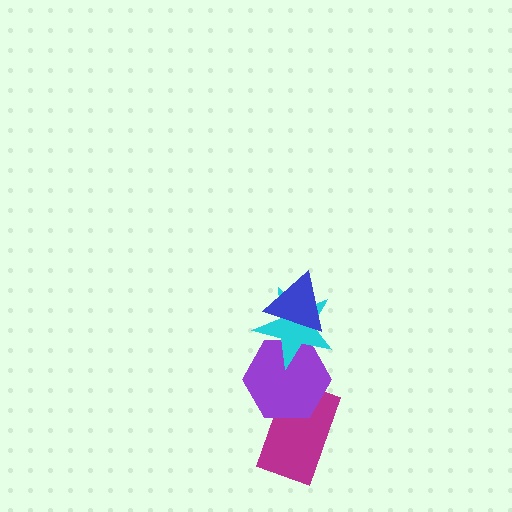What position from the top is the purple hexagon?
The purple hexagon is 3rd from the top.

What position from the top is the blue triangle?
The blue triangle is 1st from the top.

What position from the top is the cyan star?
The cyan star is 2nd from the top.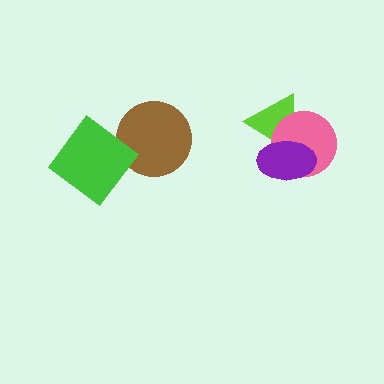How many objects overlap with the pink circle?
2 objects overlap with the pink circle.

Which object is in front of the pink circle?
The purple ellipse is in front of the pink circle.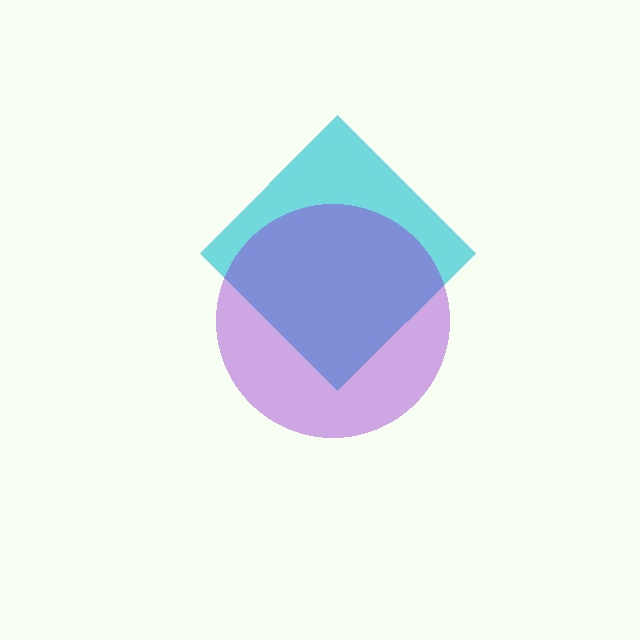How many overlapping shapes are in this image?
There are 2 overlapping shapes in the image.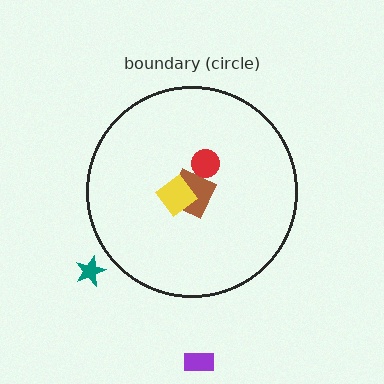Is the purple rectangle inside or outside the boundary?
Outside.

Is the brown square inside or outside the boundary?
Inside.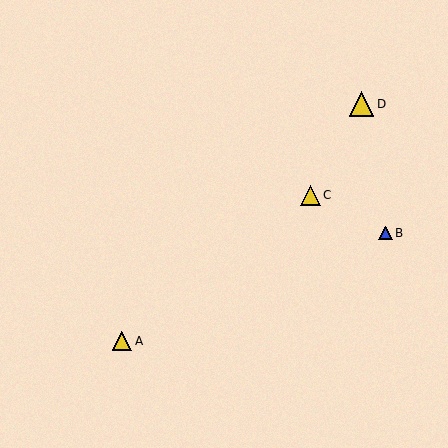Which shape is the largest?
The yellow triangle (labeled D) is the largest.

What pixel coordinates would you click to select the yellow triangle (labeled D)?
Click at (361, 104) to select the yellow triangle D.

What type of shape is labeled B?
Shape B is a blue triangle.